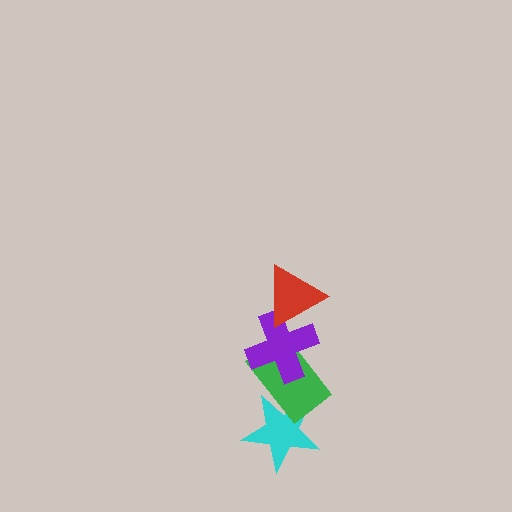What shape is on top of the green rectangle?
The purple cross is on top of the green rectangle.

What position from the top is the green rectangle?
The green rectangle is 3rd from the top.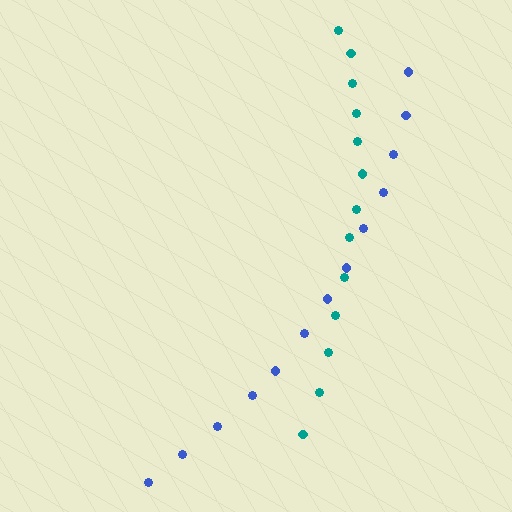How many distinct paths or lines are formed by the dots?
There are 2 distinct paths.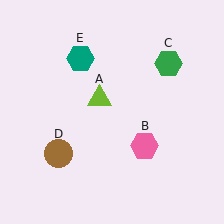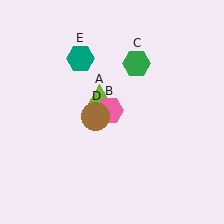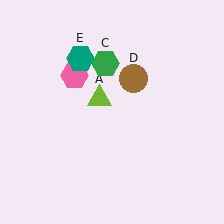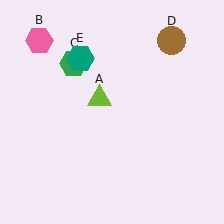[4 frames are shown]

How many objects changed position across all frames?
3 objects changed position: pink hexagon (object B), green hexagon (object C), brown circle (object D).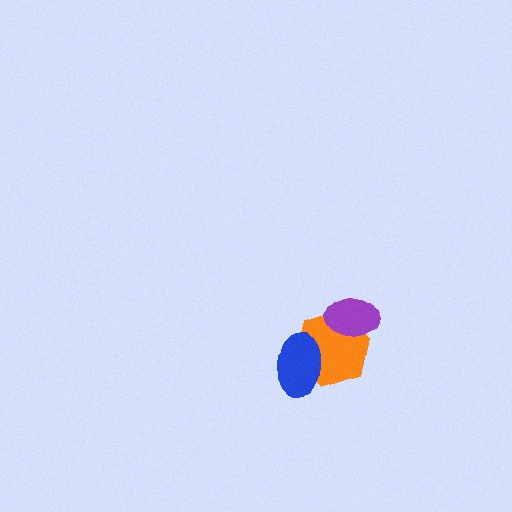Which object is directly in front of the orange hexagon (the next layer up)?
The blue ellipse is directly in front of the orange hexagon.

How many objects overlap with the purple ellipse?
1 object overlaps with the purple ellipse.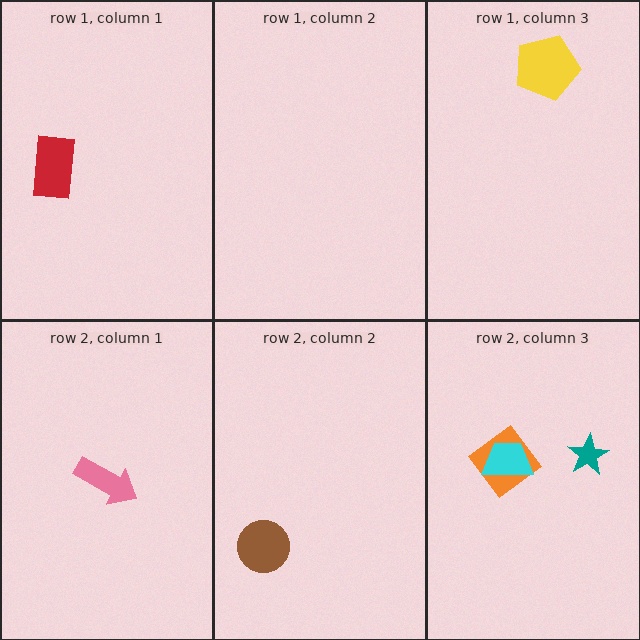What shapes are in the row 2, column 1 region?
The pink arrow.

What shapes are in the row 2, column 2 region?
The brown circle.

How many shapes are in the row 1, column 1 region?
1.